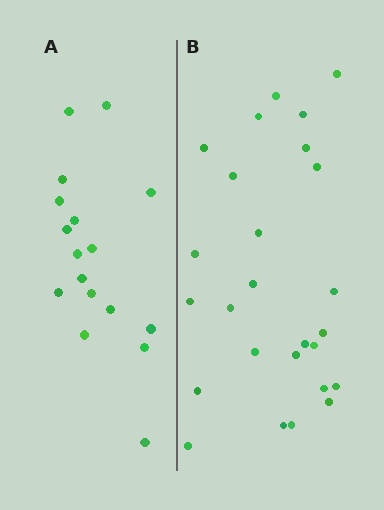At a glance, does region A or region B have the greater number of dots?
Region B (the right region) has more dots.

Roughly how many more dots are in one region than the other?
Region B has roughly 8 or so more dots than region A.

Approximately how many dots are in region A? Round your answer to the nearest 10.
About 20 dots. (The exact count is 17, which rounds to 20.)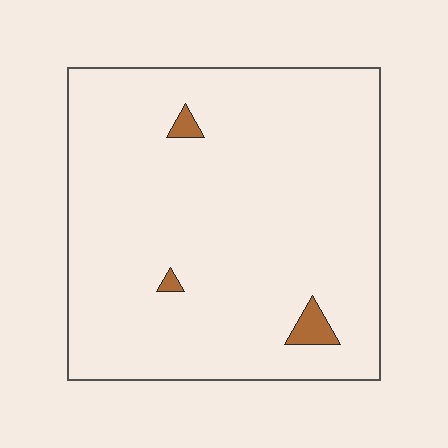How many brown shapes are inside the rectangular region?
3.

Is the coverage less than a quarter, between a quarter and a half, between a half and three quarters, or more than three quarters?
Less than a quarter.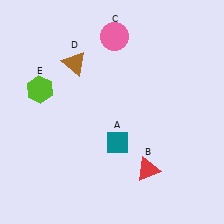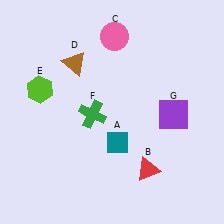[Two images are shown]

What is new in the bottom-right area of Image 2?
A purple square (G) was added in the bottom-right area of Image 2.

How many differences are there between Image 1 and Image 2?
There are 2 differences between the two images.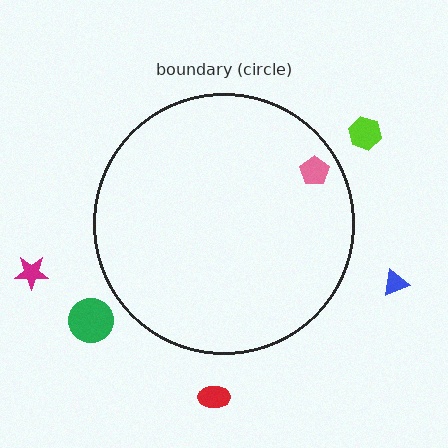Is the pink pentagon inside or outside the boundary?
Inside.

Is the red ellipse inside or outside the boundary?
Outside.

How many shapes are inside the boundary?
1 inside, 5 outside.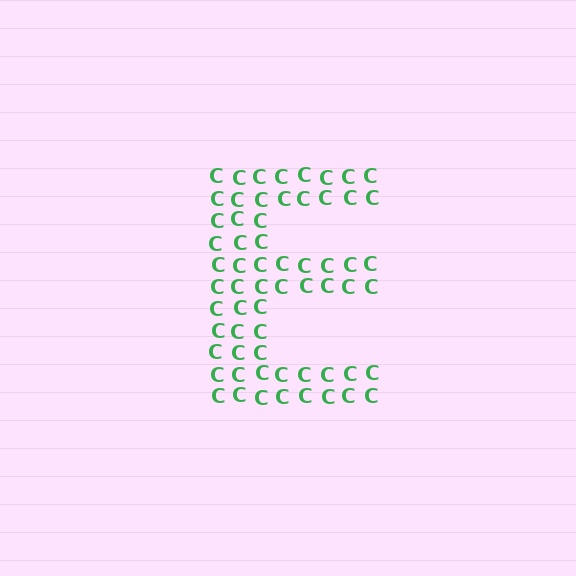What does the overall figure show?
The overall figure shows the letter E.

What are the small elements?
The small elements are letter C's.